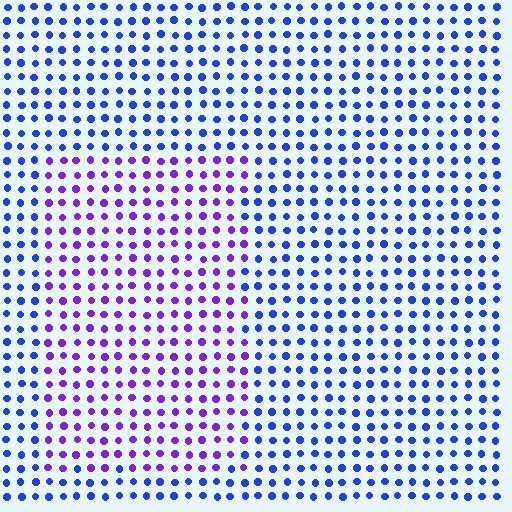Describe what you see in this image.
The image is filled with small blue elements in a uniform arrangement. A rectangle-shaped region is visible where the elements are tinted to a slightly different hue, forming a subtle color boundary.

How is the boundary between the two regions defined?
The boundary is defined purely by a slight shift in hue (about 43 degrees). Spacing, size, and orientation are identical on both sides.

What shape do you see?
I see a rectangle.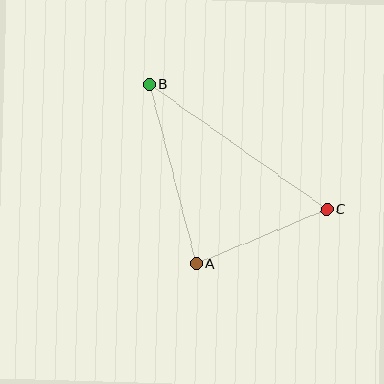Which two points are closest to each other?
Points A and C are closest to each other.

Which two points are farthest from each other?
Points B and C are farthest from each other.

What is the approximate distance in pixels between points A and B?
The distance between A and B is approximately 185 pixels.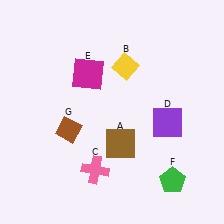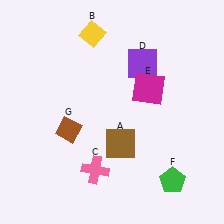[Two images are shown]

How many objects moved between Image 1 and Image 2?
3 objects moved between the two images.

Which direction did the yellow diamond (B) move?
The yellow diamond (B) moved left.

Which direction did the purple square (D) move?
The purple square (D) moved up.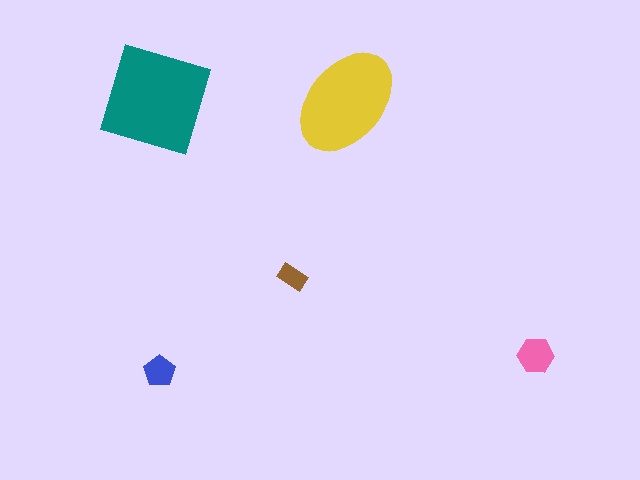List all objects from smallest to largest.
The brown rectangle, the blue pentagon, the pink hexagon, the yellow ellipse, the teal diamond.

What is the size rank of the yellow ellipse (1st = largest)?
2nd.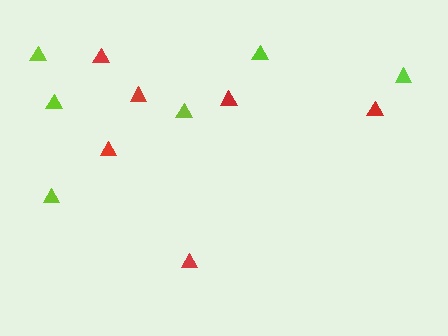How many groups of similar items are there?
There are 2 groups: one group of red triangles (6) and one group of lime triangles (6).